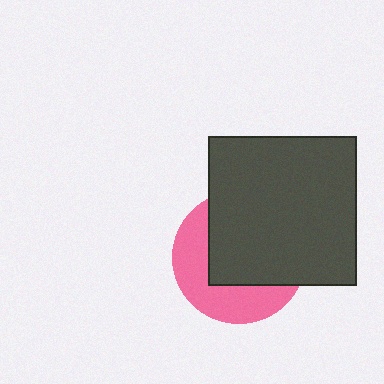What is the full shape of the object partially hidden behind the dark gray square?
The partially hidden object is a pink circle.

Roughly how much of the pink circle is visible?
A small part of it is visible (roughly 41%).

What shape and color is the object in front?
The object in front is a dark gray square.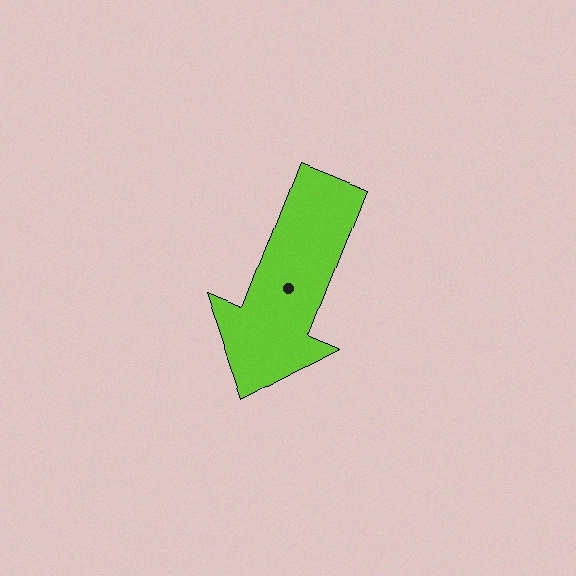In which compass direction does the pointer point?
South.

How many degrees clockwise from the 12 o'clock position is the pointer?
Approximately 202 degrees.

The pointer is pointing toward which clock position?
Roughly 7 o'clock.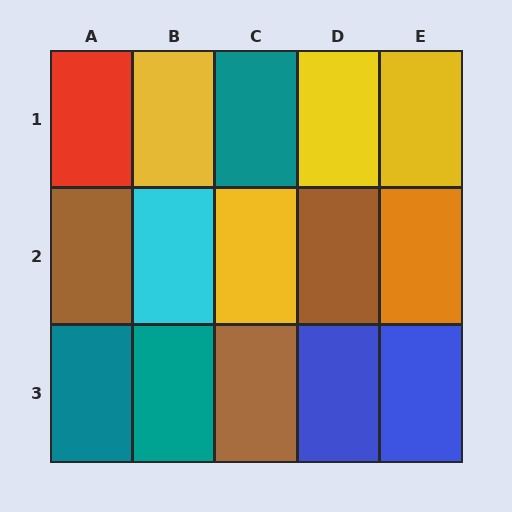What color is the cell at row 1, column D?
Yellow.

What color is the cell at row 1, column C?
Teal.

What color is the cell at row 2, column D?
Brown.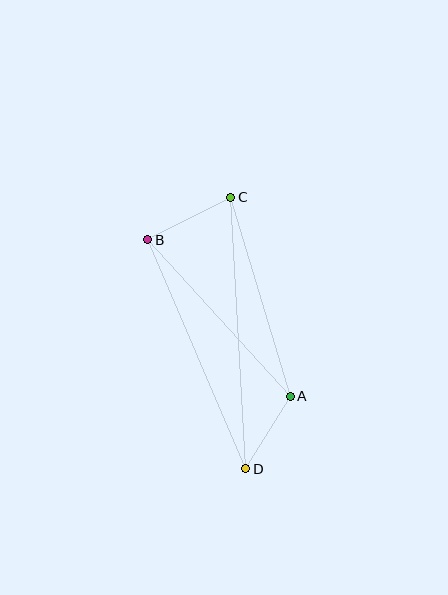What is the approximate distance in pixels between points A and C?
The distance between A and C is approximately 208 pixels.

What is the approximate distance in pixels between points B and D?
The distance between B and D is approximately 249 pixels.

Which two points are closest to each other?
Points A and D are closest to each other.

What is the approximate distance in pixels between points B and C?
The distance between B and C is approximately 93 pixels.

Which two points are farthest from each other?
Points C and D are farthest from each other.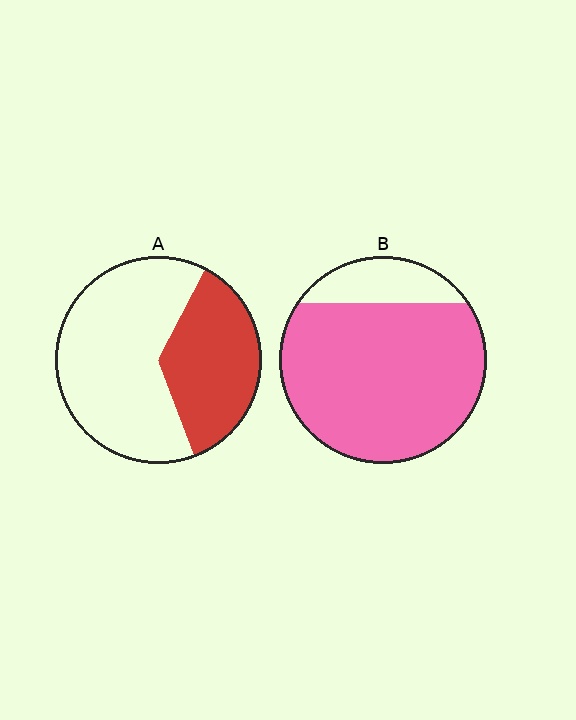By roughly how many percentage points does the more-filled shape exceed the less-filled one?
By roughly 45 percentage points (B over A).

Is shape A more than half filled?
No.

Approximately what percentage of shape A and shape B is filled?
A is approximately 35% and B is approximately 85%.